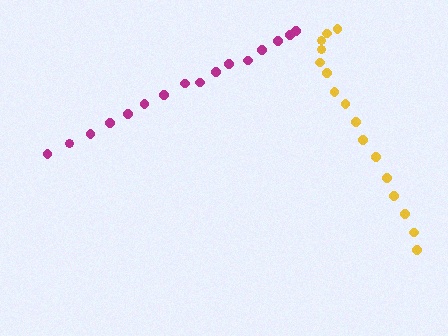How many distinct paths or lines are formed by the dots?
There are 2 distinct paths.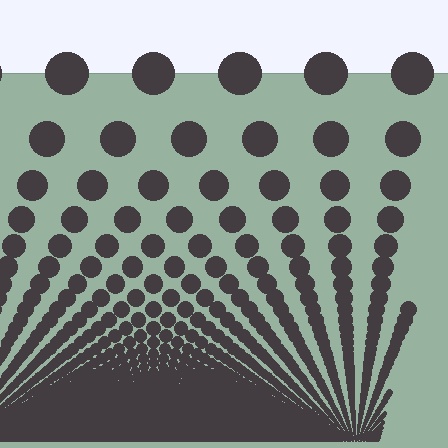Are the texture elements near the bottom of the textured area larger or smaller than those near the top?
Smaller. The gradient is inverted — elements near the bottom are smaller and denser.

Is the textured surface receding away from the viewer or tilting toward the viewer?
The surface appears to tilt toward the viewer. Texture elements get larger and sparser toward the top.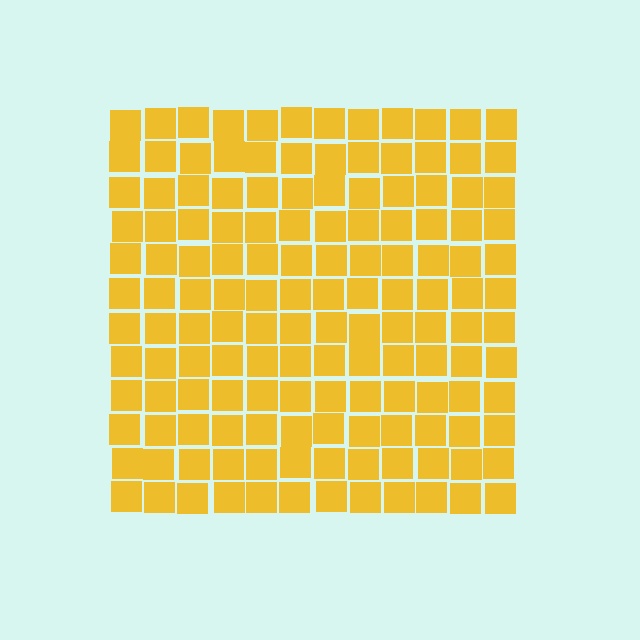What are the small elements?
The small elements are squares.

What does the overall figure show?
The overall figure shows a square.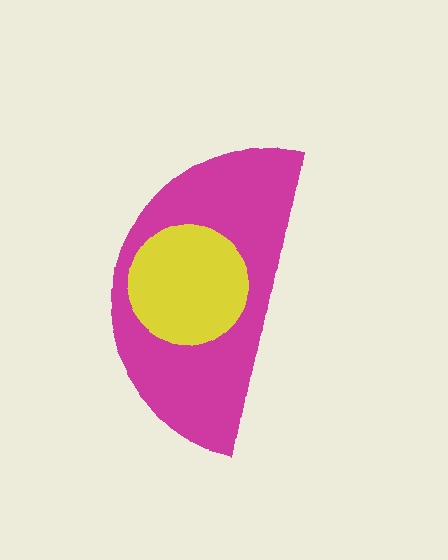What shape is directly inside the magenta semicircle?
The yellow circle.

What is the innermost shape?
The yellow circle.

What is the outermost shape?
The magenta semicircle.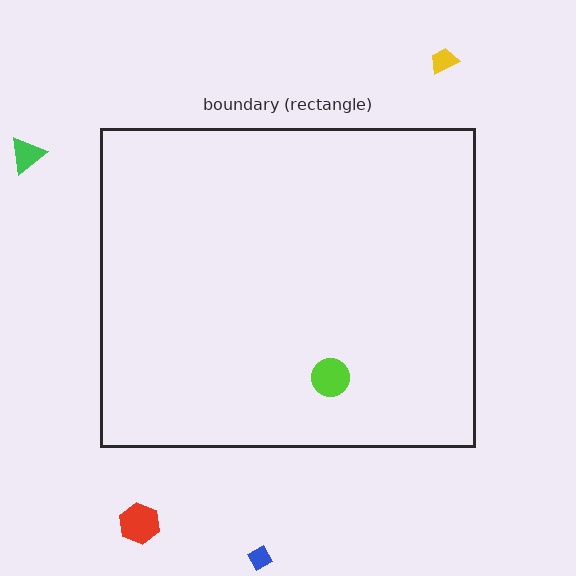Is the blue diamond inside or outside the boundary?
Outside.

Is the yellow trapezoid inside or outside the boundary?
Outside.